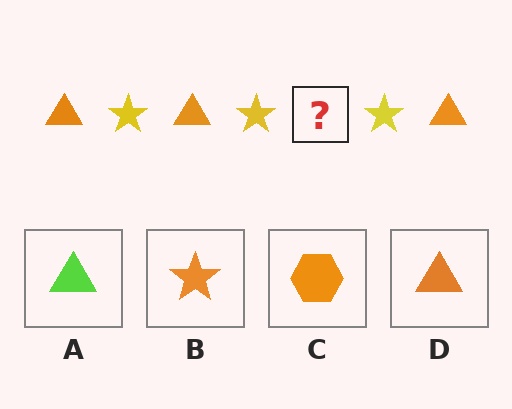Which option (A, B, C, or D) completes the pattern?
D.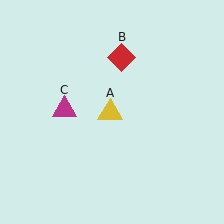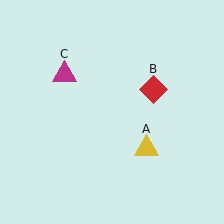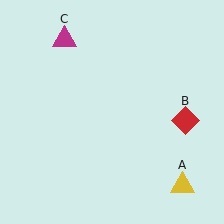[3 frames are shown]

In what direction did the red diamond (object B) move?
The red diamond (object B) moved down and to the right.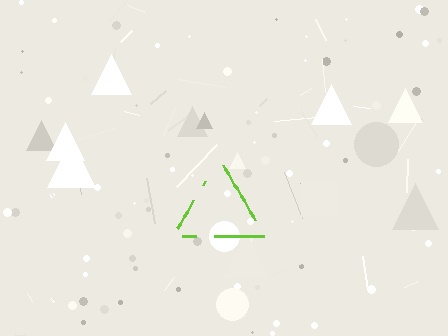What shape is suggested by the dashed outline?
The dashed outline suggests a triangle.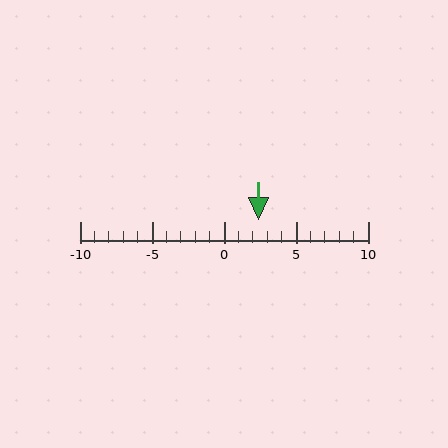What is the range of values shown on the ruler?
The ruler shows values from -10 to 10.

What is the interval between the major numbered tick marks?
The major tick marks are spaced 5 units apart.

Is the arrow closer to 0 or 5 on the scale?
The arrow is closer to 0.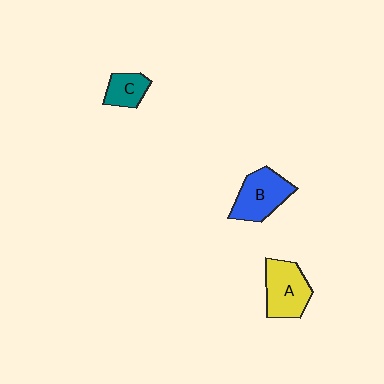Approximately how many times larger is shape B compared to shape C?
Approximately 1.7 times.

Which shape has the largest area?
Shape B (blue).